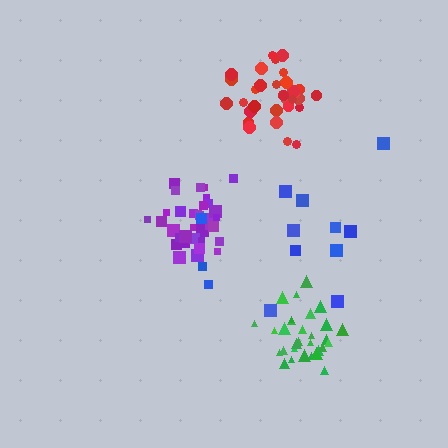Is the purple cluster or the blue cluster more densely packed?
Purple.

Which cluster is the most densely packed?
Red.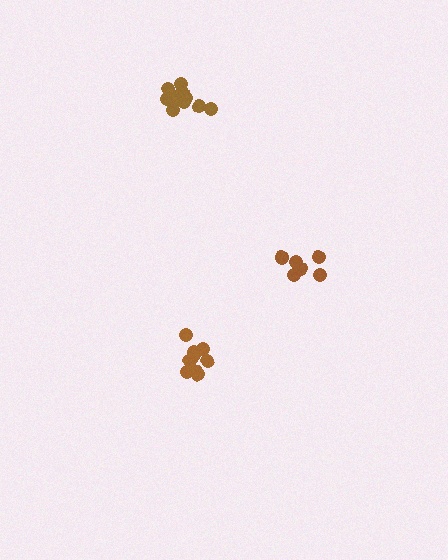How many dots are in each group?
Group 1: 6 dots, Group 2: 9 dots, Group 3: 12 dots (27 total).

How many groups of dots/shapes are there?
There are 3 groups.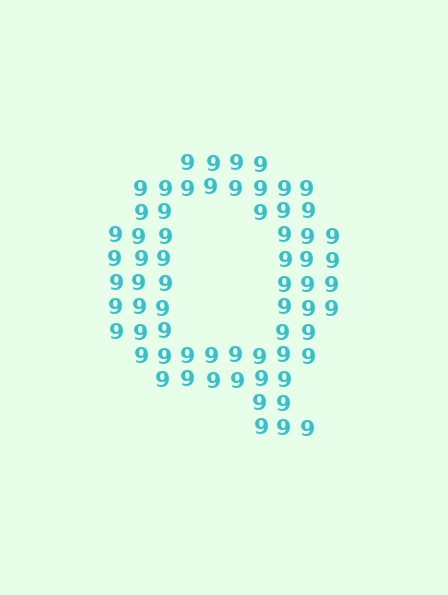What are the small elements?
The small elements are digit 9's.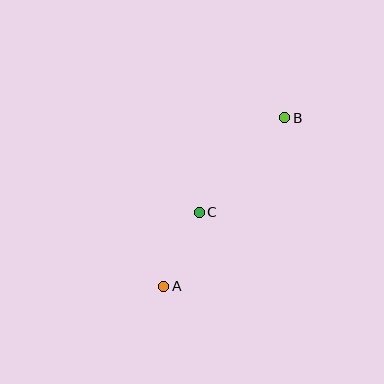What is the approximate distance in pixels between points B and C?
The distance between B and C is approximately 127 pixels.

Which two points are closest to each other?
Points A and C are closest to each other.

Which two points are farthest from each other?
Points A and B are farthest from each other.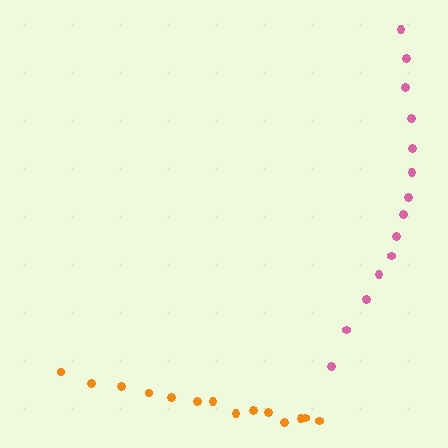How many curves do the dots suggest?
There are 2 distinct paths.